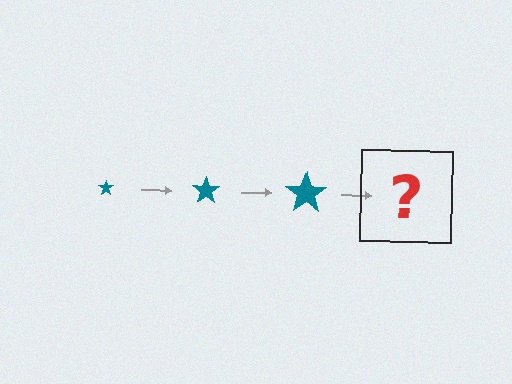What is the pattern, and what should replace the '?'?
The pattern is that the star gets progressively larger each step. The '?' should be a teal star, larger than the previous one.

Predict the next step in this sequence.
The next step is a teal star, larger than the previous one.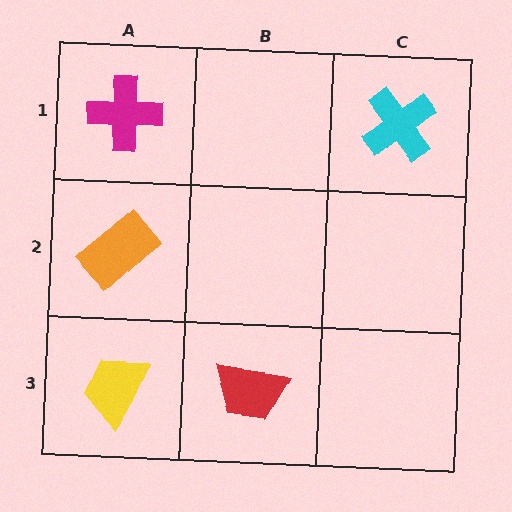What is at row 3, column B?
A red trapezoid.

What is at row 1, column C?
A cyan cross.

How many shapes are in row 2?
1 shape.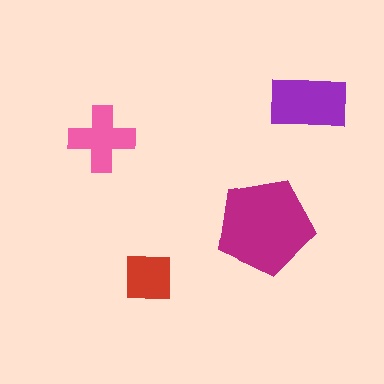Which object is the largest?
The magenta pentagon.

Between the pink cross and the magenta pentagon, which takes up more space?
The magenta pentagon.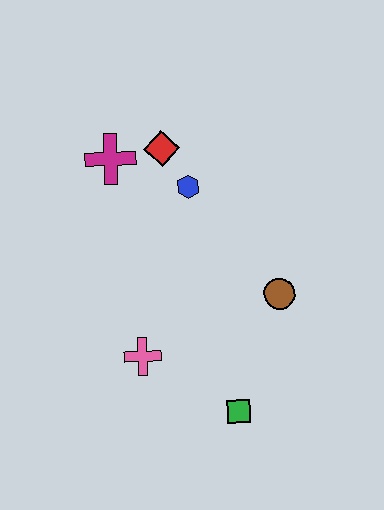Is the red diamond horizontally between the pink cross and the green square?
Yes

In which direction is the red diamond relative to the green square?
The red diamond is above the green square.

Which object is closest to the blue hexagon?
The red diamond is closest to the blue hexagon.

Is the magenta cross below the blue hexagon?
No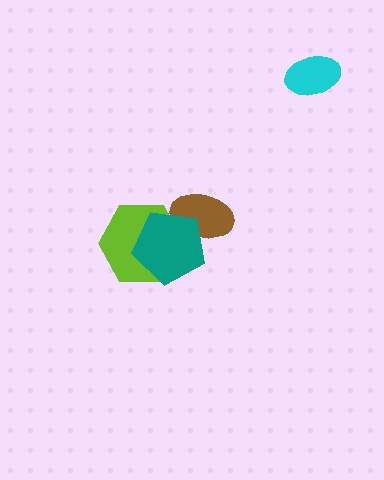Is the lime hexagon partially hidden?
Yes, it is partially covered by another shape.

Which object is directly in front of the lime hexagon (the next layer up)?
The brown ellipse is directly in front of the lime hexagon.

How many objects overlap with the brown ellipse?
2 objects overlap with the brown ellipse.